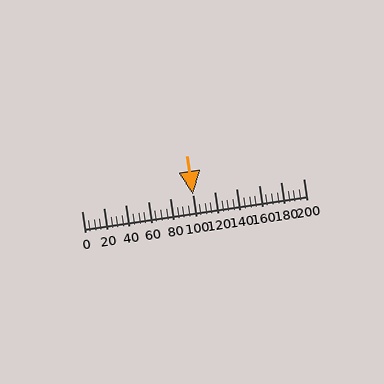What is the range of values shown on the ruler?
The ruler shows values from 0 to 200.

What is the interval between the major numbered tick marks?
The major tick marks are spaced 20 units apart.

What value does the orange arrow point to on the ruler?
The orange arrow points to approximately 100.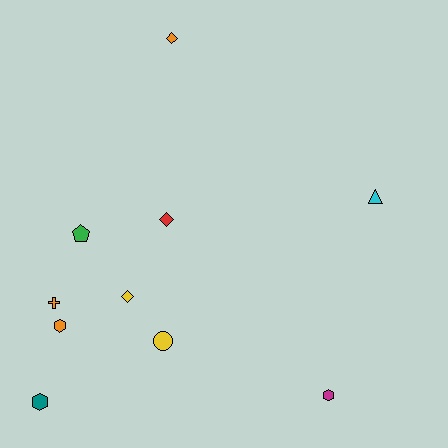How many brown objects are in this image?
There are no brown objects.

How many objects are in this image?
There are 10 objects.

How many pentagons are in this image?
There is 1 pentagon.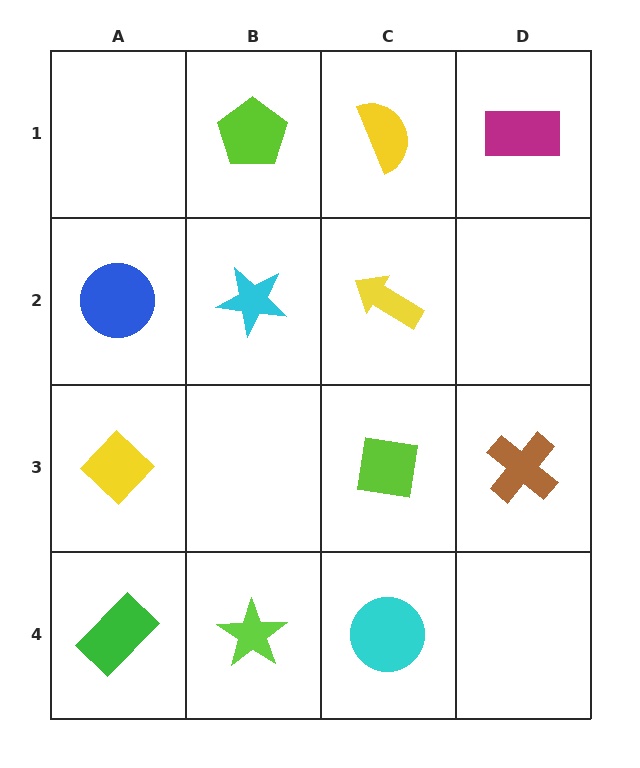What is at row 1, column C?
A yellow semicircle.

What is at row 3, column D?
A brown cross.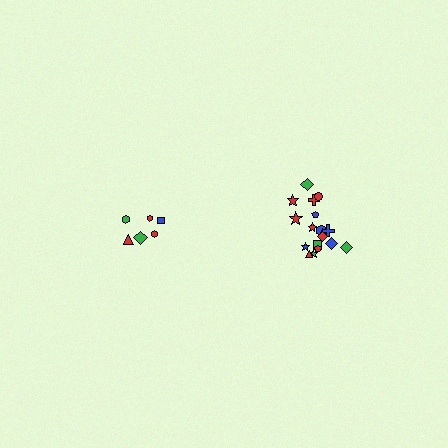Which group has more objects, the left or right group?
The right group.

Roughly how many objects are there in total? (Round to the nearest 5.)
Roughly 25 objects in total.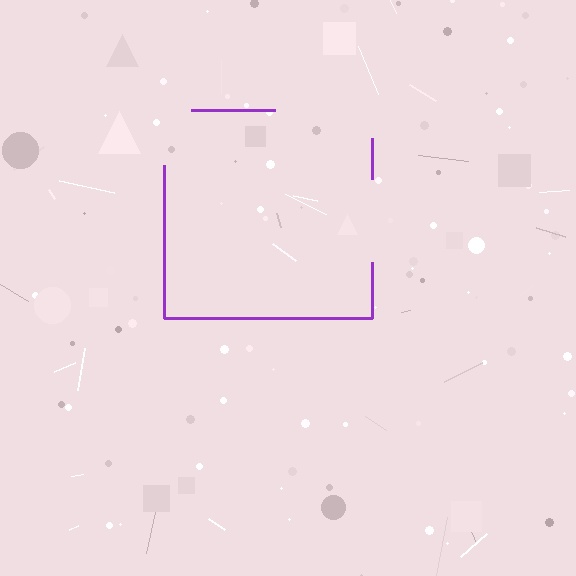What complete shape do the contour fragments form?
The contour fragments form a square.